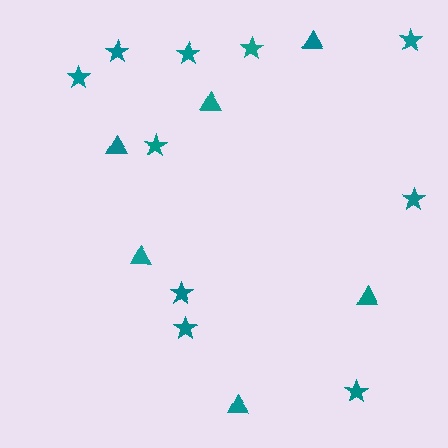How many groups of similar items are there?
There are 2 groups: one group of triangles (6) and one group of stars (10).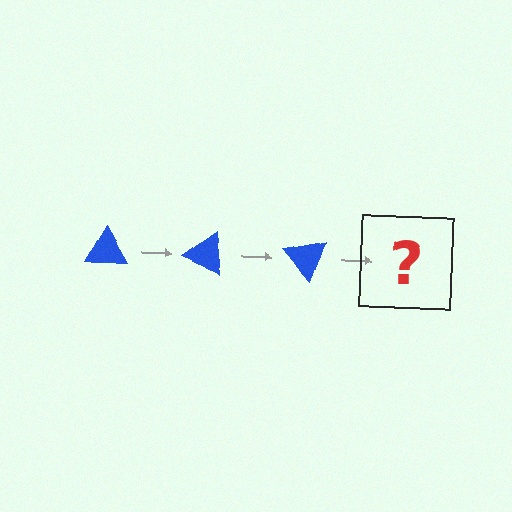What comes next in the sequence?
The next element should be a blue triangle rotated 75 degrees.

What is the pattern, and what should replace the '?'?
The pattern is that the triangle rotates 25 degrees each step. The '?' should be a blue triangle rotated 75 degrees.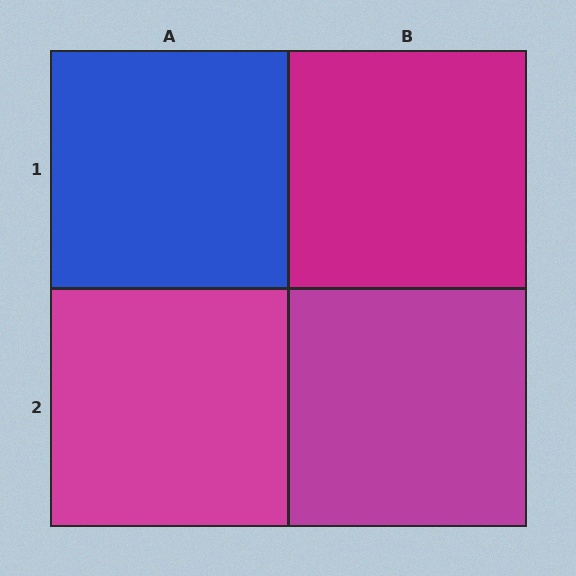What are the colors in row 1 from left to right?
Blue, magenta.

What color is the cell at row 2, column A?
Magenta.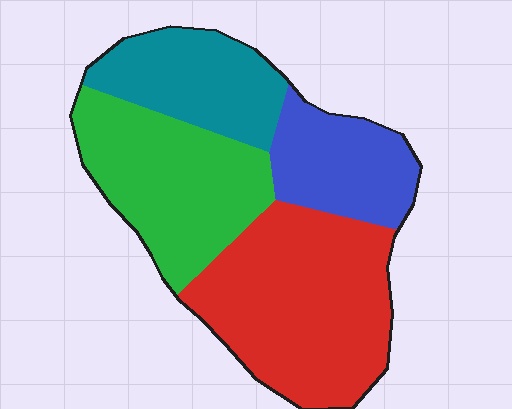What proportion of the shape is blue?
Blue covers 17% of the shape.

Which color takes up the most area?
Red, at roughly 35%.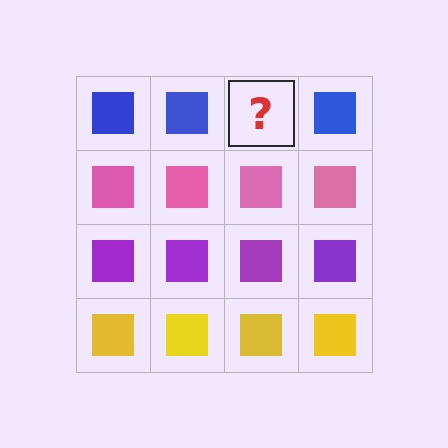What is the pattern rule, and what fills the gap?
The rule is that each row has a consistent color. The gap should be filled with a blue square.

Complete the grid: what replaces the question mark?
The question mark should be replaced with a blue square.